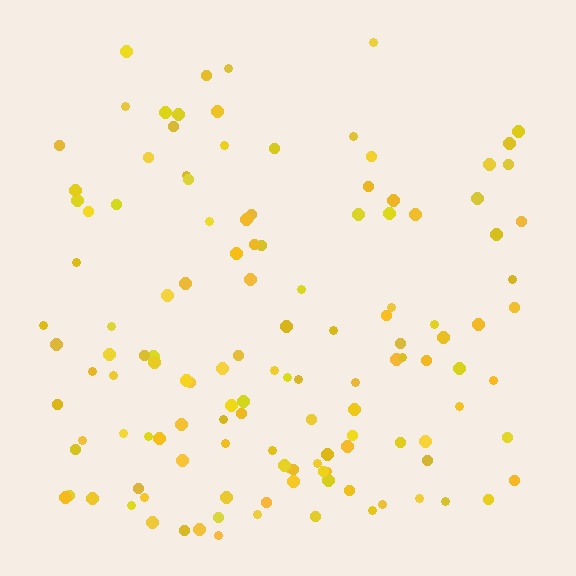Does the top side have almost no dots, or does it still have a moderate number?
Still a moderate number, just noticeably fewer than the bottom.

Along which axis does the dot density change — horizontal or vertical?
Vertical.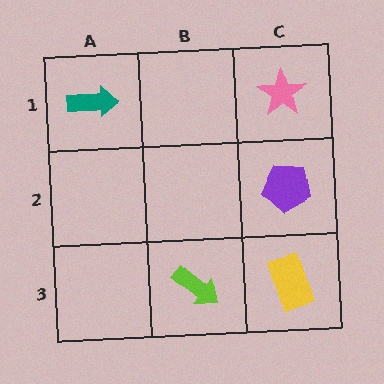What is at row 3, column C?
A yellow rectangle.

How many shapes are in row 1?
2 shapes.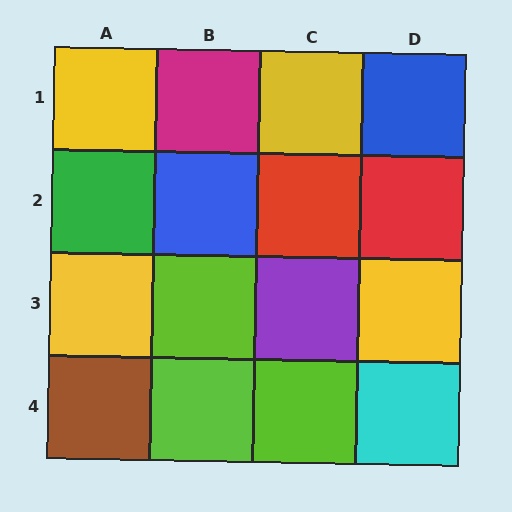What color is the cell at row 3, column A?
Yellow.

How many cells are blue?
2 cells are blue.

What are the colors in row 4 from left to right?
Brown, lime, lime, cyan.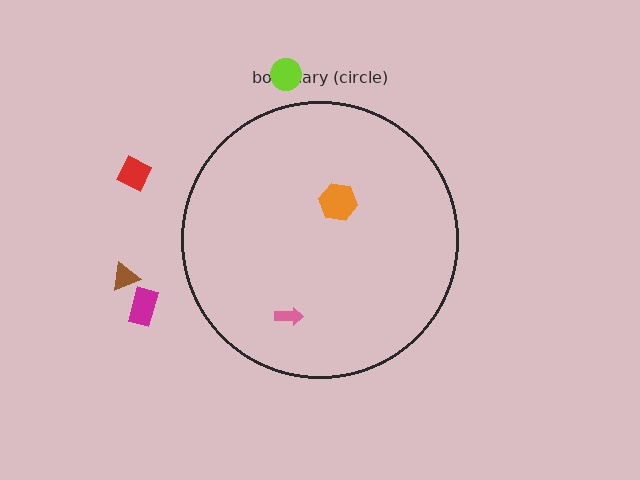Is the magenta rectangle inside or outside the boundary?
Outside.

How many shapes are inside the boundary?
2 inside, 4 outside.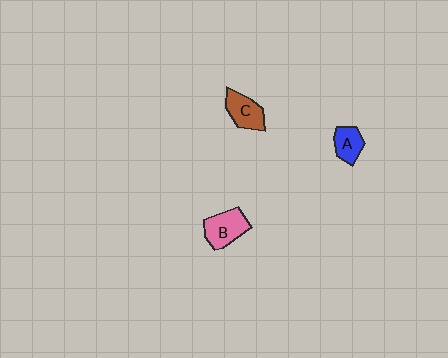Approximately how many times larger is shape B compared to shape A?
Approximately 1.4 times.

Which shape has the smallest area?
Shape A (blue).